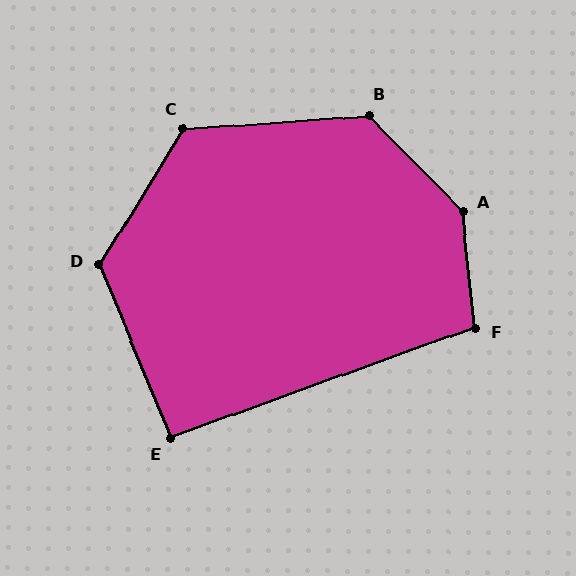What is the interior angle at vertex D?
Approximately 126 degrees (obtuse).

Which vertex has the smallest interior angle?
E, at approximately 93 degrees.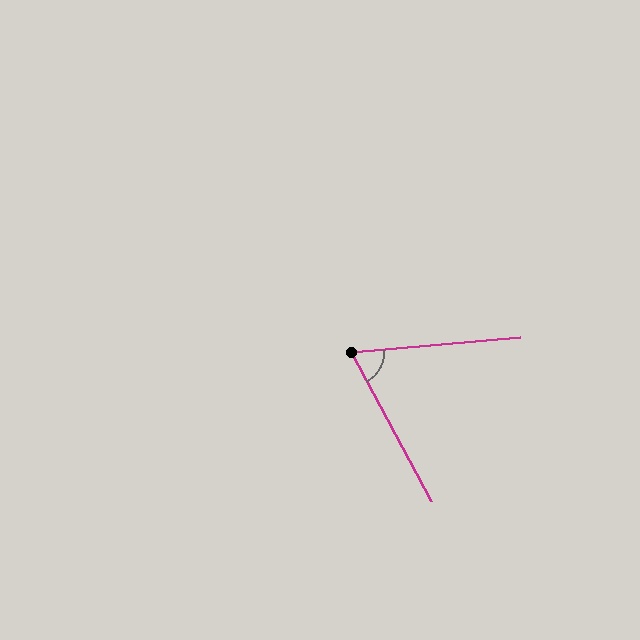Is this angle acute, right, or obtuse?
It is acute.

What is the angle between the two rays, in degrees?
Approximately 67 degrees.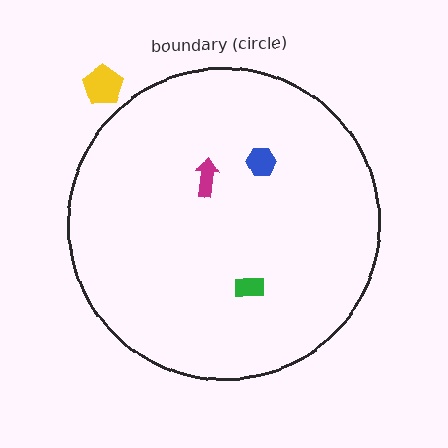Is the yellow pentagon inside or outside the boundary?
Outside.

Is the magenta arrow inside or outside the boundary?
Inside.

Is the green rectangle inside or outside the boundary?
Inside.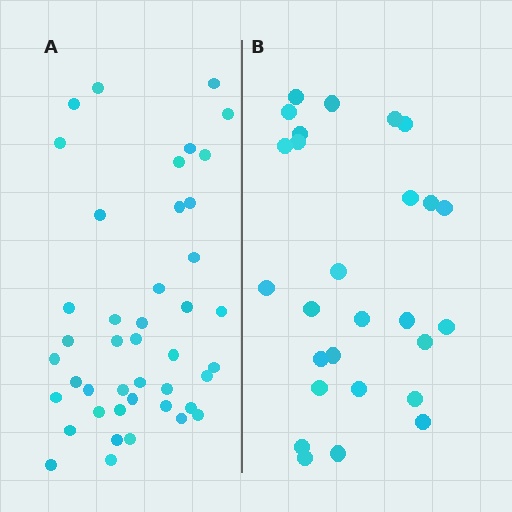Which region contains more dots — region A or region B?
Region A (the left region) has more dots.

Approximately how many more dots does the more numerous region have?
Region A has approximately 15 more dots than region B.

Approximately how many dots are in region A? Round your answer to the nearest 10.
About 40 dots. (The exact count is 43, which rounds to 40.)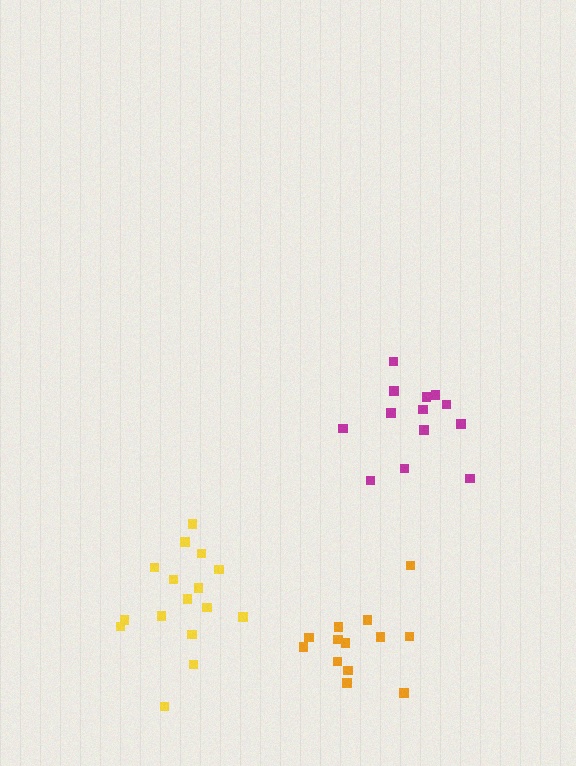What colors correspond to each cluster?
The clusters are colored: magenta, orange, yellow.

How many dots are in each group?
Group 1: 13 dots, Group 2: 13 dots, Group 3: 16 dots (42 total).